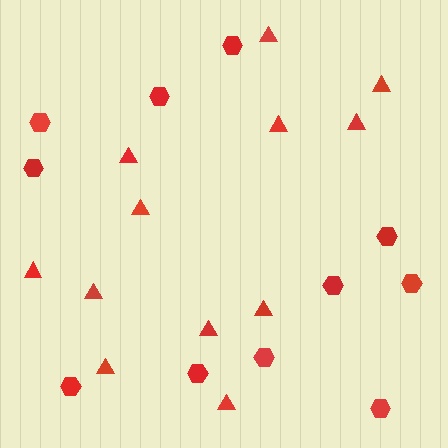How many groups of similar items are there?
There are 2 groups: one group of triangles (12) and one group of hexagons (11).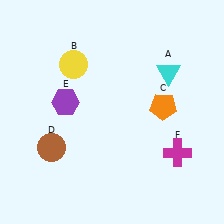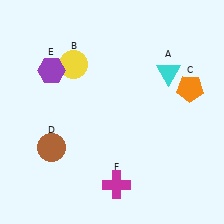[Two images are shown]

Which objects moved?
The objects that moved are: the orange pentagon (C), the purple hexagon (E), the magenta cross (F).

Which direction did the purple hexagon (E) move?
The purple hexagon (E) moved up.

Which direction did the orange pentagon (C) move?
The orange pentagon (C) moved right.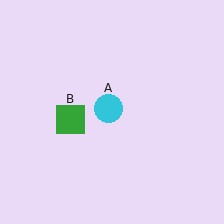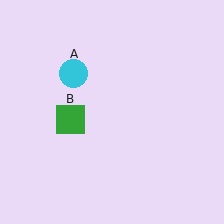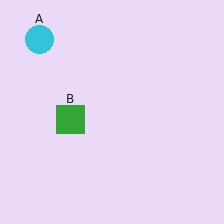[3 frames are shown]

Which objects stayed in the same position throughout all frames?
Green square (object B) remained stationary.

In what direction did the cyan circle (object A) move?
The cyan circle (object A) moved up and to the left.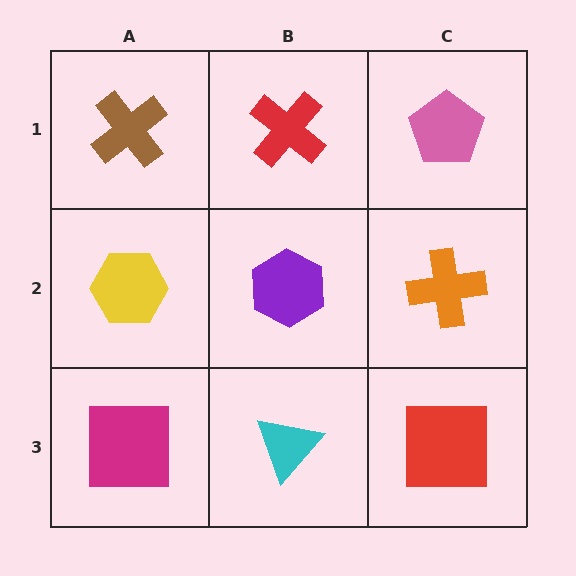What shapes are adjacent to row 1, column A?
A yellow hexagon (row 2, column A), a red cross (row 1, column B).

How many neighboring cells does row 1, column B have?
3.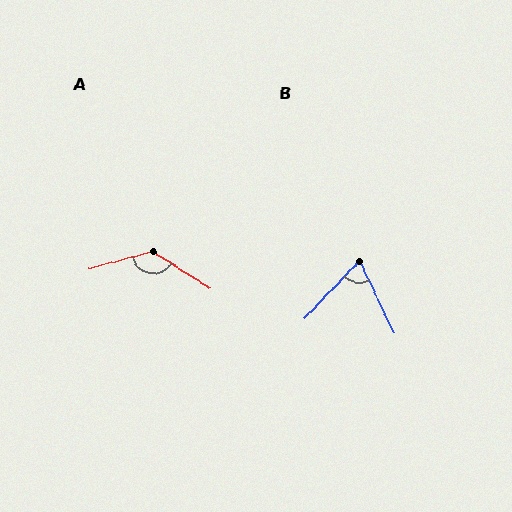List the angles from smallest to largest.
B (69°), A (132°).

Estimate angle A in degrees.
Approximately 132 degrees.